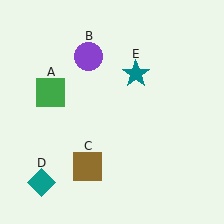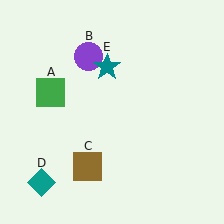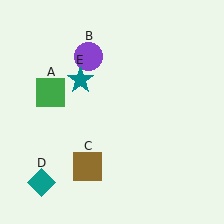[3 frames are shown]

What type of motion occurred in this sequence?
The teal star (object E) rotated counterclockwise around the center of the scene.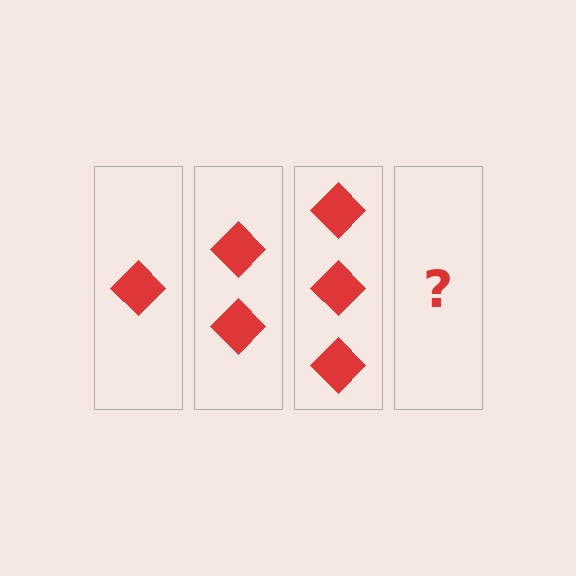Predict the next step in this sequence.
The next step is 4 diamonds.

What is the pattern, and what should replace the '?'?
The pattern is that each step adds one more diamond. The '?' should be 4 diamonds.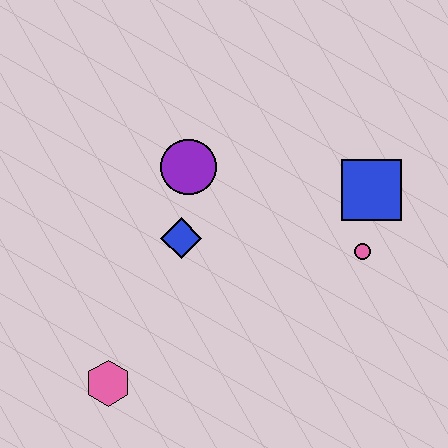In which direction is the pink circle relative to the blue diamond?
The pink circle is to the right of the blue diamond.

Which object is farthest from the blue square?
The pink hexagon is farthest from the blue square.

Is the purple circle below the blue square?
No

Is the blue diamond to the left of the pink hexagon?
No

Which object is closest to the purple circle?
The blue diamond is closest to the purple circle.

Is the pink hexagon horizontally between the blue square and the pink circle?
No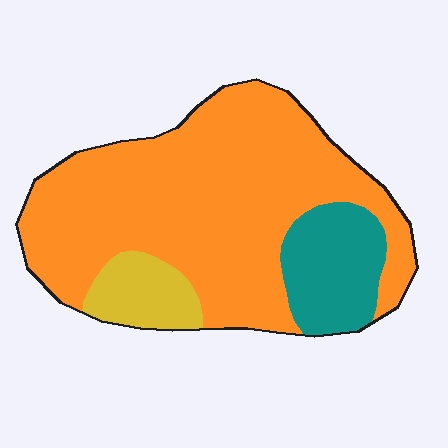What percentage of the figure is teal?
Teal takes up less than a sixth of the figure.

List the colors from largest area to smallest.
From largest to smallest: orange, teal, yellow.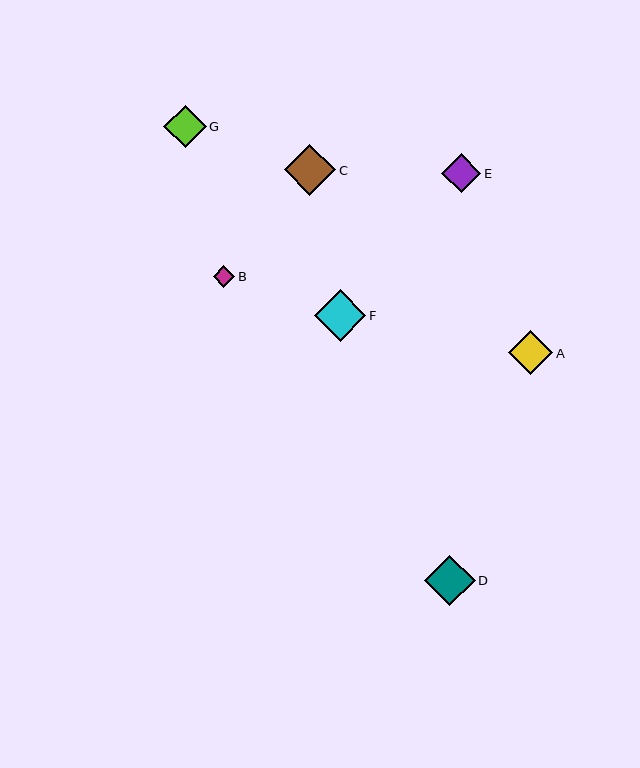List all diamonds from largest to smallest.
From largest to smallest: C, F, D, A, G, E, B.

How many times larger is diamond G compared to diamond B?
Diamond G is approximately 1.9 times the size of diamond B.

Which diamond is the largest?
Diamond C is the largest with a size of approximately 51 pixels.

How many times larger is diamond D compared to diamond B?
Diamond D is approximately 2.3 times the size of diamond B.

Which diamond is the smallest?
Diamond B is the smallest with a size of approximately 22 pixels.